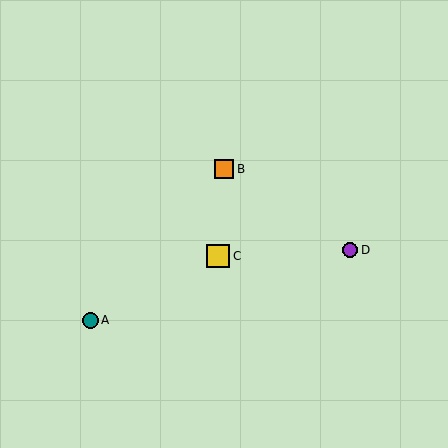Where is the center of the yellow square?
The center of the yellow square is at (218, 256).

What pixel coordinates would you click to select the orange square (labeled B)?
Click at (224, 169) to select the orange square B.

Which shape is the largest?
The yellow square (labeled C) is the largest.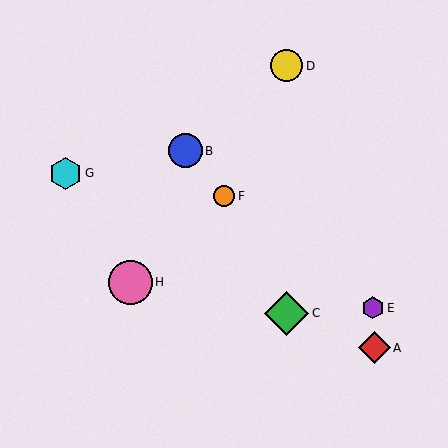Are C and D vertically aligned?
Yes, both are at x≈287.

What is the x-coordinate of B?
Object B is at x≈185.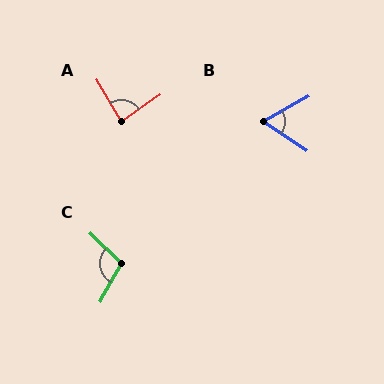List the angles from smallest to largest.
B (64°), A (87°), C (104°).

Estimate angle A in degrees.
Approximately 87 degrees.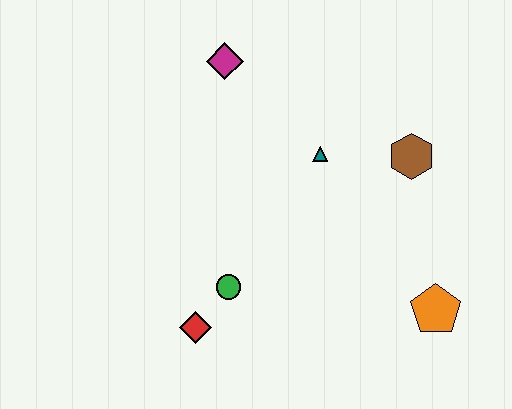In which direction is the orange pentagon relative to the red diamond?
The orange pentagon is to the right of the red diamond.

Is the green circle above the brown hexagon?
No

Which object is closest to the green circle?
The red diamond is closest to the green circle.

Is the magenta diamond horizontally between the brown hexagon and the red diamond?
Yes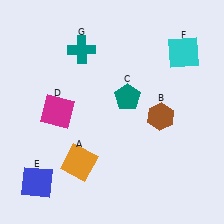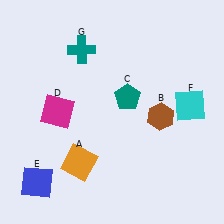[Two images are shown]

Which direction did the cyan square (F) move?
The cyan square (F) moved down.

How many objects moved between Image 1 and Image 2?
1 object moved between the two images.